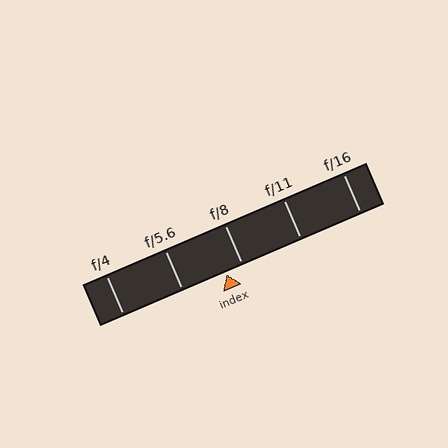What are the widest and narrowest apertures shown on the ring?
The widest aperture shown is f/4 and the narrowest is f/16.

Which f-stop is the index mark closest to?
The index mark is closest to f/8.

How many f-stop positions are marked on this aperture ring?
There are 5 f-stop positions marked.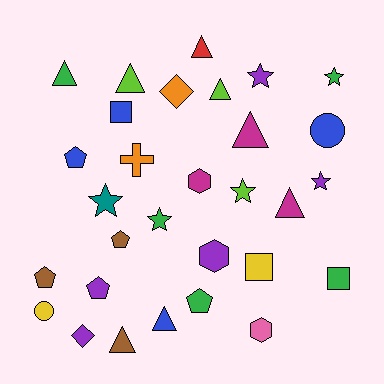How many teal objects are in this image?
There is 1 teal object.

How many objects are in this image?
There are 30 objects.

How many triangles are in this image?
There are 8 triangles.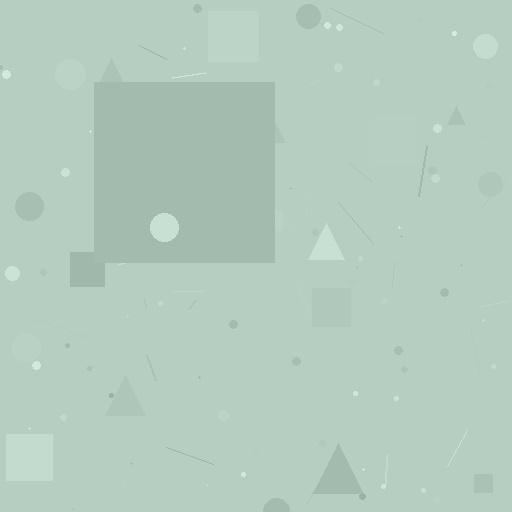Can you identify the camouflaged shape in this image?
The camouflaged shape is a square.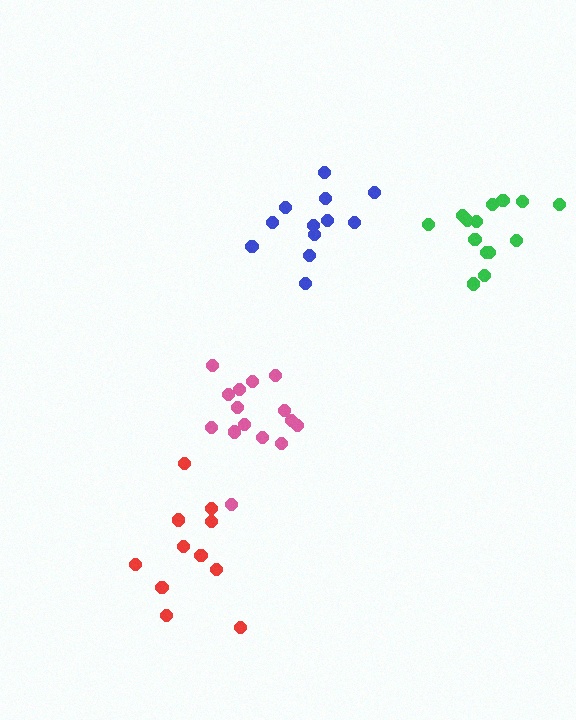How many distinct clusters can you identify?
There are 4 distinct clusters.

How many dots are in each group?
Group 1: 15 dots, Group 2: 12 dots, Group 3: 14 dots, Group 4: 11 dots (52 total).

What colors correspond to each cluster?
The clusters are colored: pink, blue, green, red.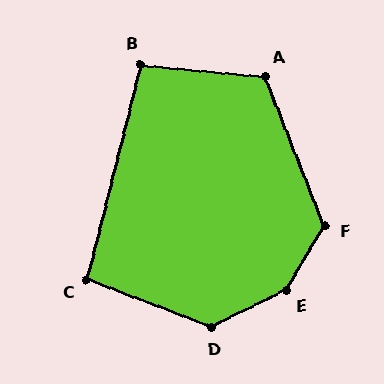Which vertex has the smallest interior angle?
C, at approximately 97 degrees.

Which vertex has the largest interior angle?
E, at approximately 146 degrees.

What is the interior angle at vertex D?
Approximately 133 degrees (obtuse).